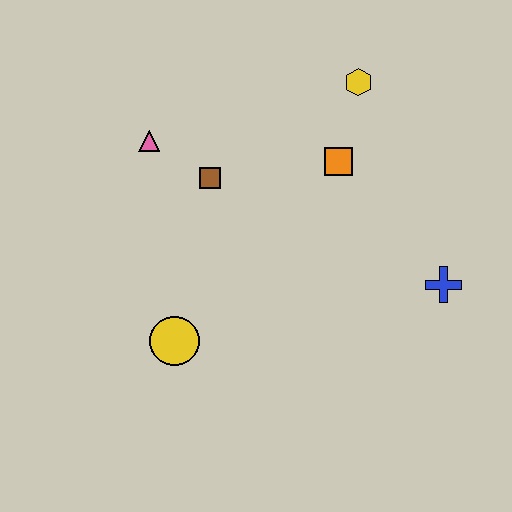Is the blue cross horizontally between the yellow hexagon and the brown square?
No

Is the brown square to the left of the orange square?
Yes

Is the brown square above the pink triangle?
No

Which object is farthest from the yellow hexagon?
The yellow circle is farthest from the yellow hexagon.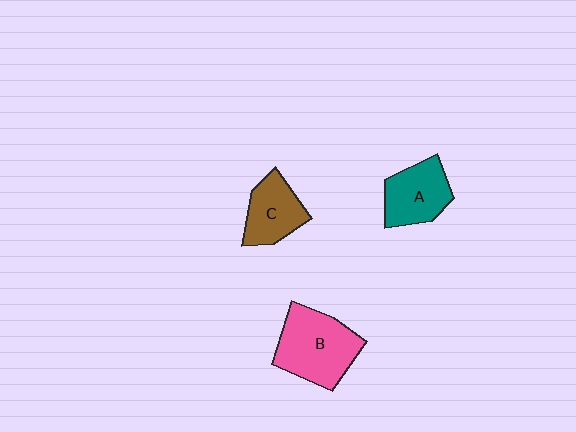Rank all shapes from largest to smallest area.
From largest to smallest: B (pink), A (teal), C (brown).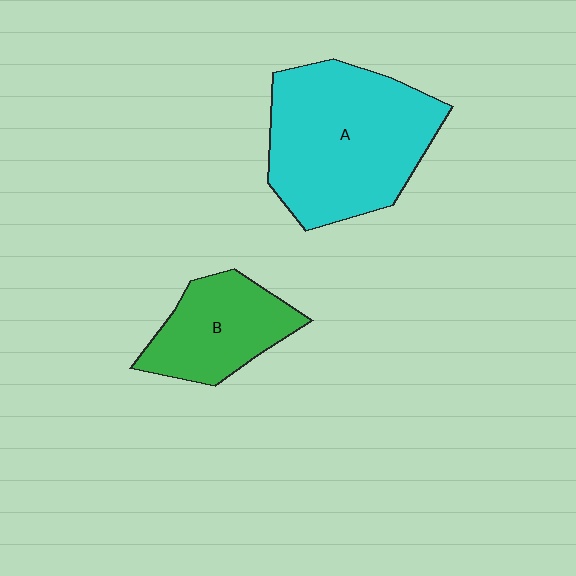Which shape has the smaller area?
Shape B (green).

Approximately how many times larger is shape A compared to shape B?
Approximately 1.9 times.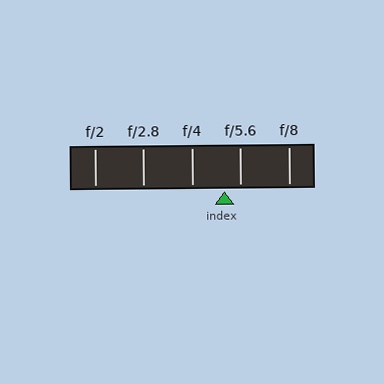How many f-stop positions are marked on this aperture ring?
There are 5 f-stop positions marked.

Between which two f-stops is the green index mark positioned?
The index mark is between f/4 and f/5.6.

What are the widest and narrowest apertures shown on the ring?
The widest aperture shown is f/2 and the narrowest is f/8.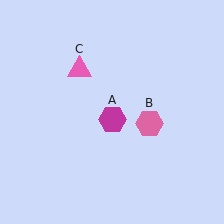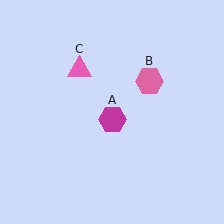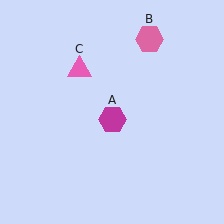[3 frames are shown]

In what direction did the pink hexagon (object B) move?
The pink hexagon (object B) moved up.